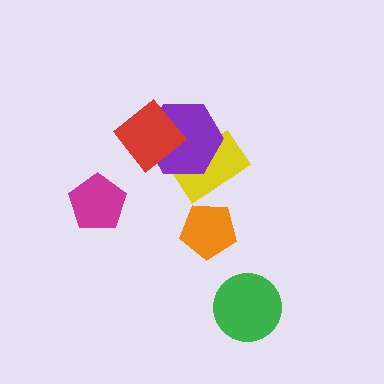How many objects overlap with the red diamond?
1 object overlaps with the red diamond.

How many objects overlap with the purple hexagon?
2 objects overlap with the purple hexagon.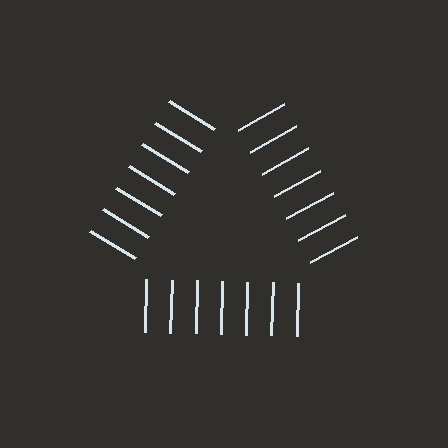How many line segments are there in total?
21 — 7 along each of the 3 edges.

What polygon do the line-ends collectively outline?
An illusory triangle — the line segments terminate on its edges but no continuous stroke is drawn.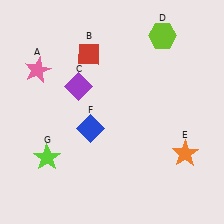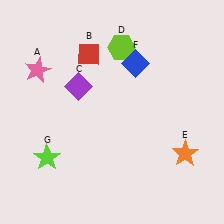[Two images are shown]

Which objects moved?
The objects that moved are: the lime hexagon (D), the blue diamond (F).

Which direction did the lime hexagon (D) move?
The lime hexagon (D) moved left.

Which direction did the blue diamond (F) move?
The blue diamond (F) moved up.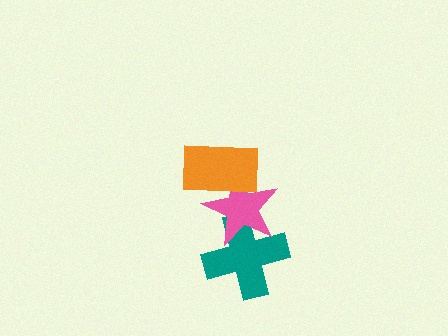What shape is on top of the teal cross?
The pink star is on top of the teal cross.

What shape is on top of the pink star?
The orange rectangle is on top of the pink star.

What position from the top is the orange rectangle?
The orange rectangle is 1st from the top.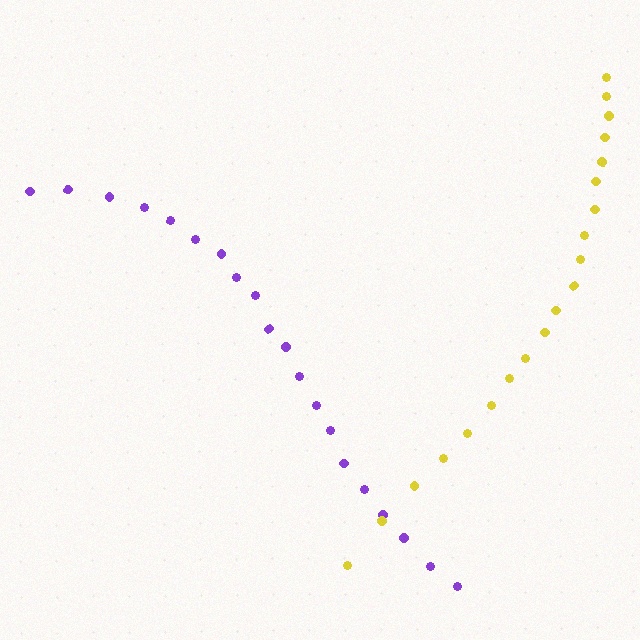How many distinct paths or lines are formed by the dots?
There are 2 distinct paths.